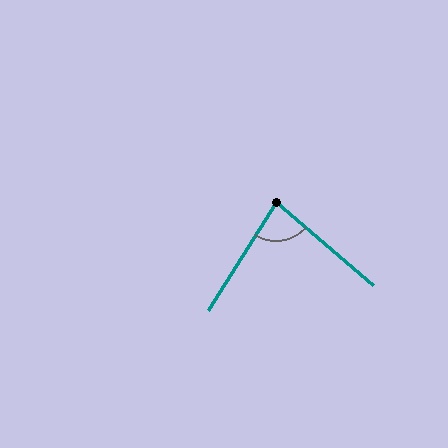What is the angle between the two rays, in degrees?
Approximately 82 degrees.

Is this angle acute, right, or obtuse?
It is acute.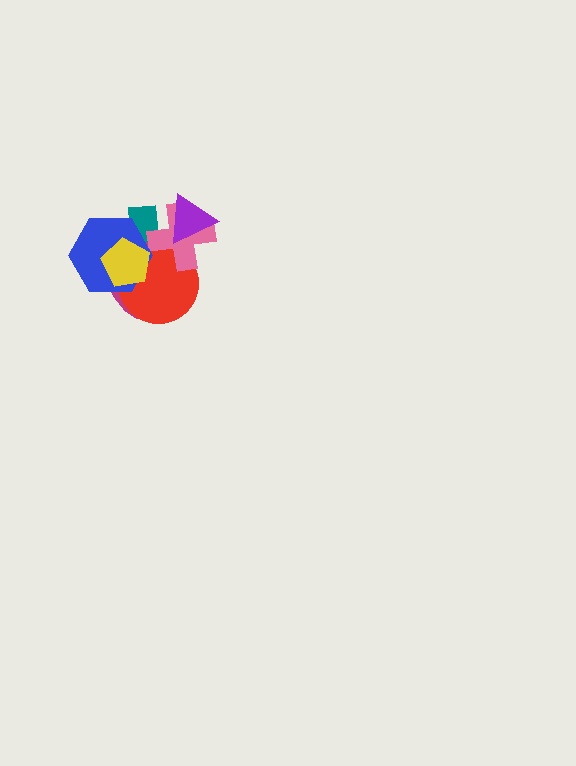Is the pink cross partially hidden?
Yes, it is partially covered by another shape.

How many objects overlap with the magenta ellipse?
5 objects overlap with the magenta ellipse.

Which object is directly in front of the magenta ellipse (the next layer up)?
The red circle is directly in front of the magenta ellipse.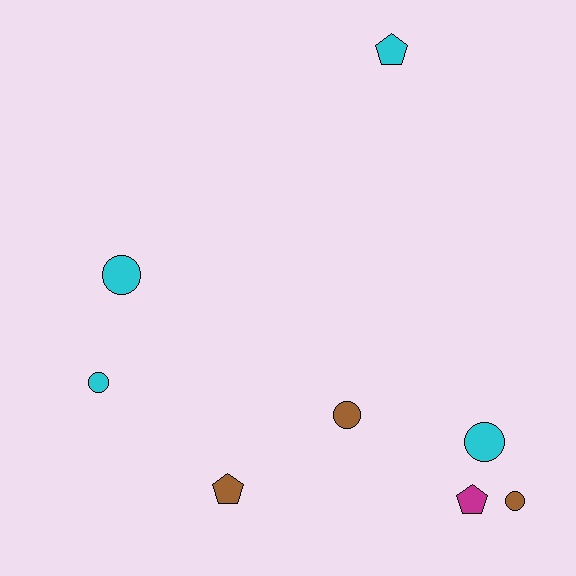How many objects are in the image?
There are 8 objects.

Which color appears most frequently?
Cyan, with 4 objects.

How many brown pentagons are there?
There is 1 brown pentagon.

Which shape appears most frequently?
Circle, with 5 objects.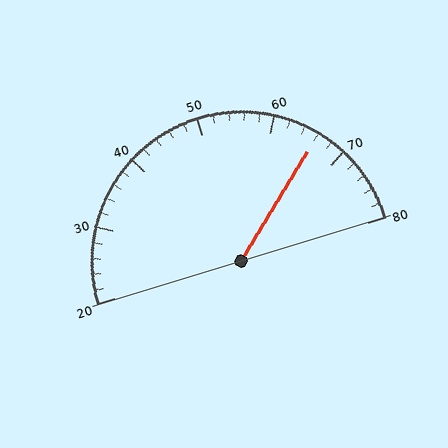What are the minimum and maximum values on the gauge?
The gauge ranges from 20 to 80.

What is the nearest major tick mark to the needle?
The nearest major tick mark is 70.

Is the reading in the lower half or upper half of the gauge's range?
The reading is in the upper half of the range (20 to 80).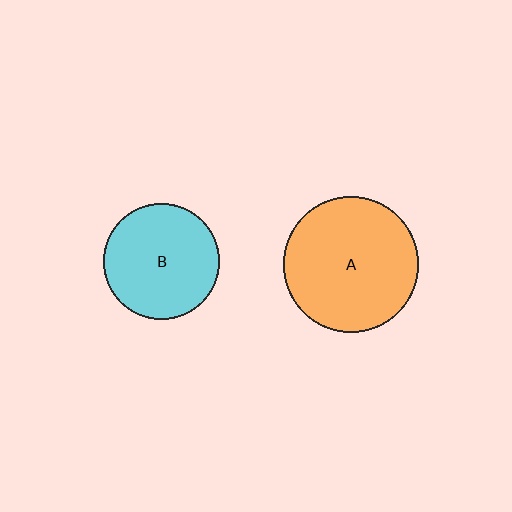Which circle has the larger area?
Circle A (orange).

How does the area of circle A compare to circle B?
Approximately 1.4 times.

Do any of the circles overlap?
No, none of the circles overlap.